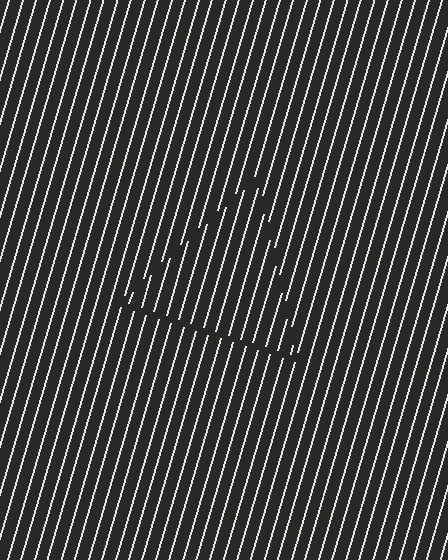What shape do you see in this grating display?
An illusory triangle. The interior of the shape contains the same grating, shifted by half a period — the contour is defined by the phase discontinuity where line-ends from the inner and outer gratings abut.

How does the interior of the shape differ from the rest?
The interior of the shape contains the same grating, shifted by half a period — the contour is defined by the phase discontinuity where line-ends from the inner and outer gratings abut.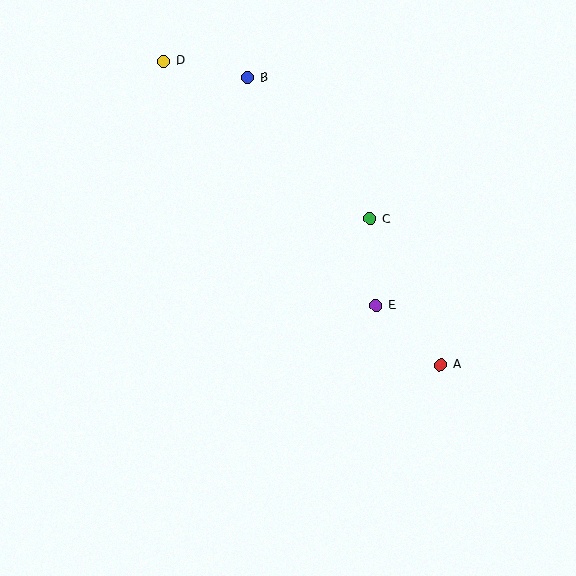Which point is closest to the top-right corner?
Point C is closest to the top-right corner.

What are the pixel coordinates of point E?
Point E is at (376, 305).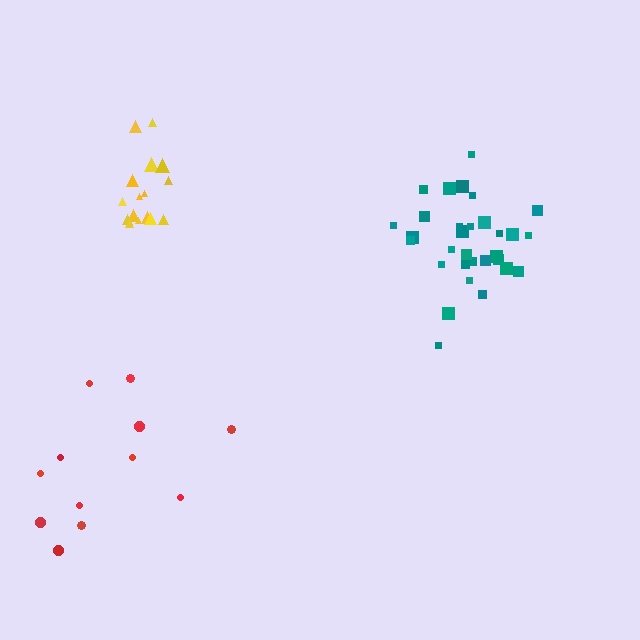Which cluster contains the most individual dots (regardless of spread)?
Teal (31).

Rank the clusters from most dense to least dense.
teal, yellow, red.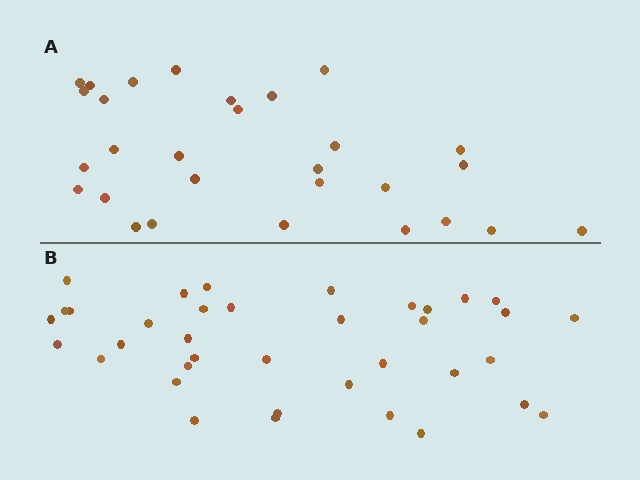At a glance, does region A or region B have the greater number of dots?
Region B (the bottom region) has more dots.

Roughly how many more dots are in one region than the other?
Region B has roughly 8 or so more dots than region A.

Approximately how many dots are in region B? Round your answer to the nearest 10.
About 40 dots. (The exact count is 37, which rounds to 40.)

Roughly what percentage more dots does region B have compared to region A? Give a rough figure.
About 30% more.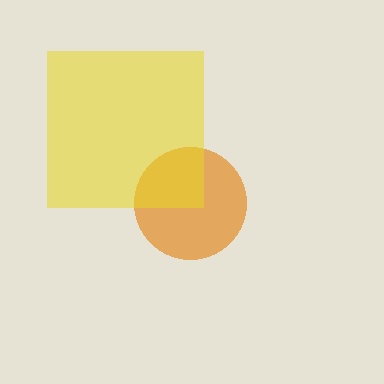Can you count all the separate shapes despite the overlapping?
Yes, there are 2 separate shapes.